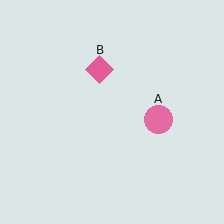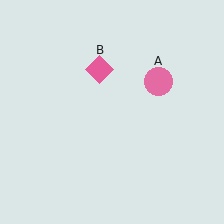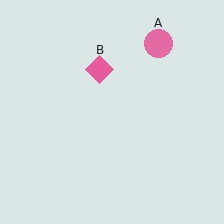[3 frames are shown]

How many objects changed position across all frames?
1 object changed position: pink circle (object A).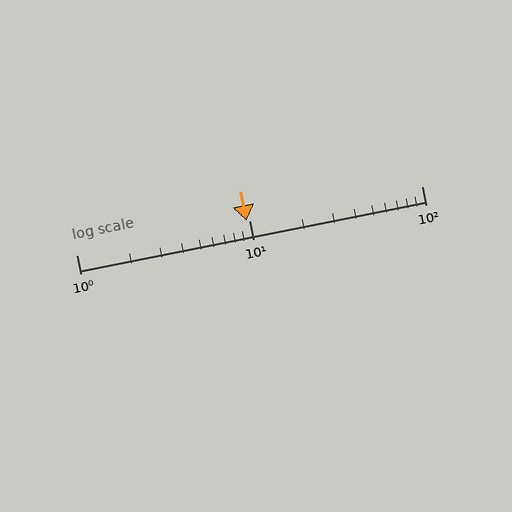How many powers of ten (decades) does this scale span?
The scale spans 2 decades, from 1 to 100.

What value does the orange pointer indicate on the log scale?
The pointer indicates approximately 9.7.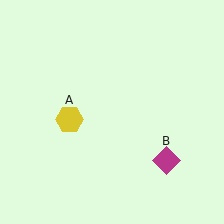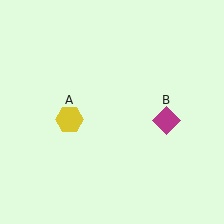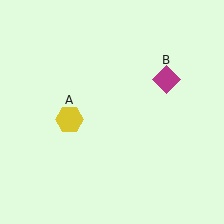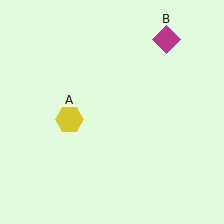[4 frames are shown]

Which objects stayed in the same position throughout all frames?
Yellow hexagon (object A) remained stationary.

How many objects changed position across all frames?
1 object changed position: magenta diamond (object B).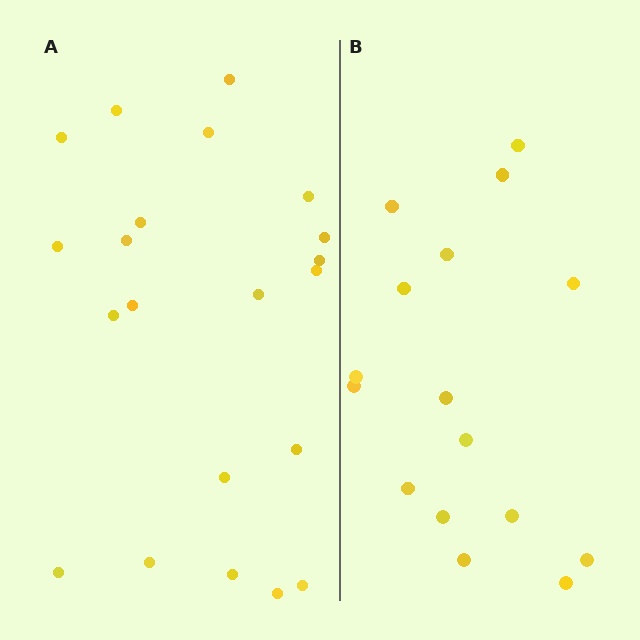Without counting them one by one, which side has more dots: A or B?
Region A (the left region) has more dots.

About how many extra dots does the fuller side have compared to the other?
Region A has about 5 more dots than region B.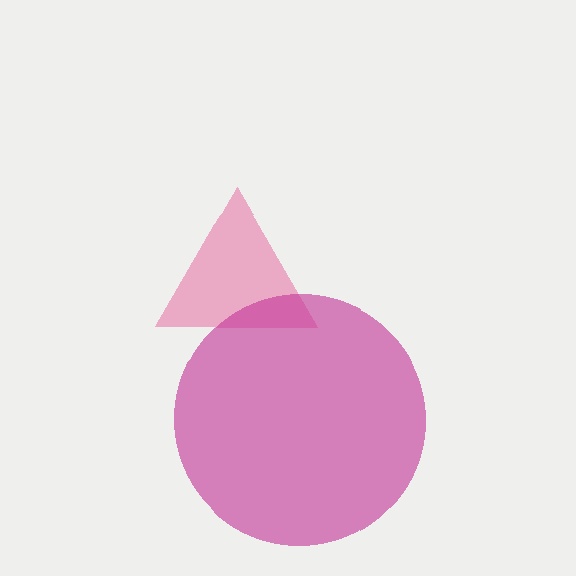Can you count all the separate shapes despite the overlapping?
Yes, there are 2 separate shapes.